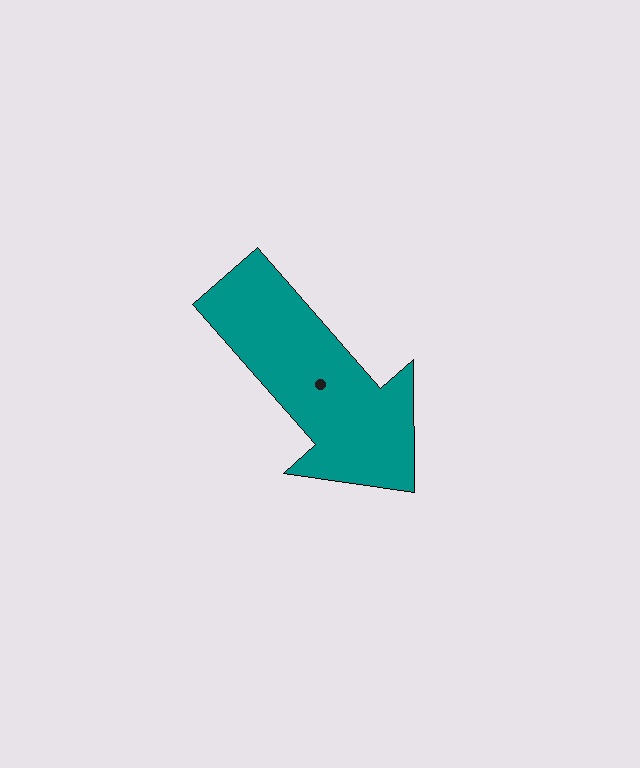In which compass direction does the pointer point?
Southeast.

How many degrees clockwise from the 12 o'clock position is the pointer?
Approximately 139 degrees.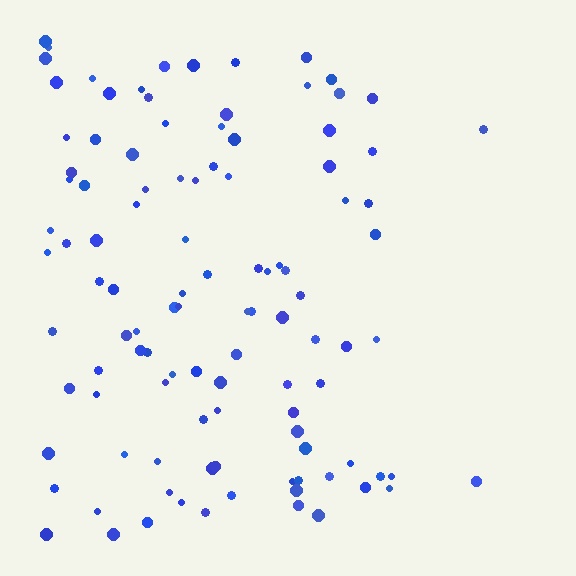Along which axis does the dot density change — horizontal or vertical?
Horizontal.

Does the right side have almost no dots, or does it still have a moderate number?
Still a moderate number, just noticeably fewer than the left.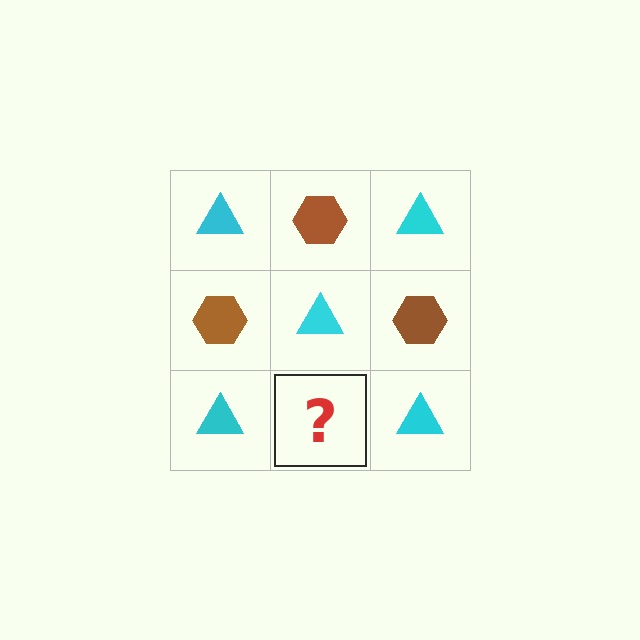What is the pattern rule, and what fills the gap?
The rule is that it alternates cyan triangle and brown hexagon in a checkerboard pattern. The gap should be filled with a brown hexagon.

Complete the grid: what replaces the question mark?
The question mark should be replaced with a brown hexagon.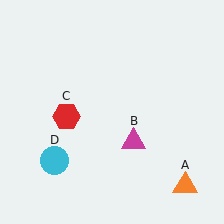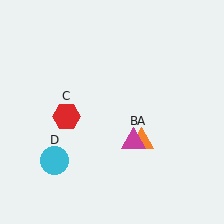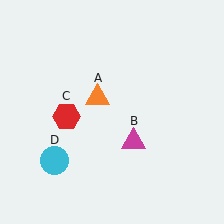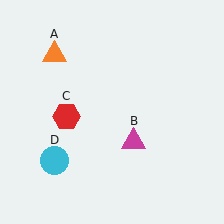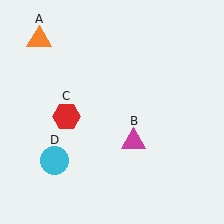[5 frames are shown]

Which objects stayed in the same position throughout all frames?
Magenta triangle (object B) and red hexagon (object C) and cyan circle (object D) remained stationary.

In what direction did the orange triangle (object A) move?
The orange triangle (object A) moved up and to the left.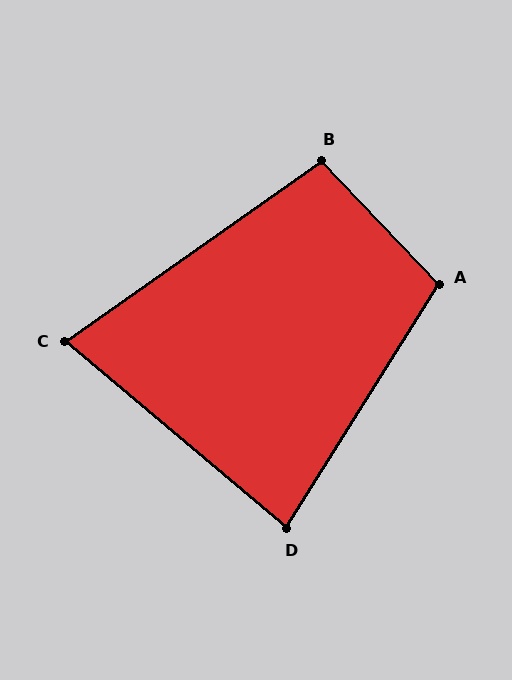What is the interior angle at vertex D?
Approximately 82 degrees (acute).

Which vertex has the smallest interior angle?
C, at approximately 75 degrees.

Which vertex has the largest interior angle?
A, at approximately 105 degrees.